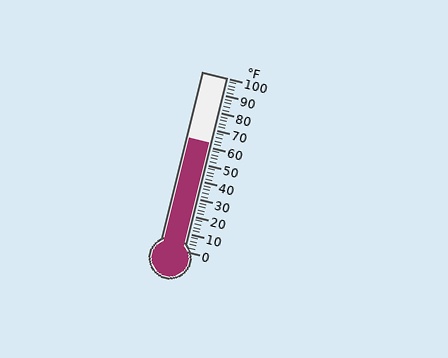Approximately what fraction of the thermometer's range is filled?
The thermometer is filled to approximately 60% of its range.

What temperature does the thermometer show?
The thermometer shows approximately 62°F.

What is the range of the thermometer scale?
The thermometer scale ranges from 0°F to 100°F.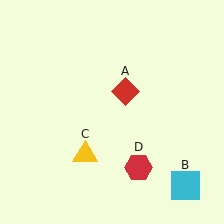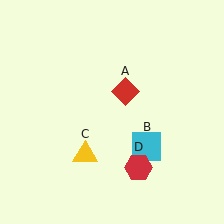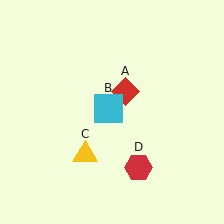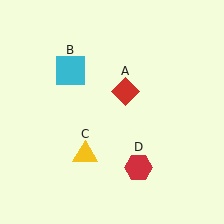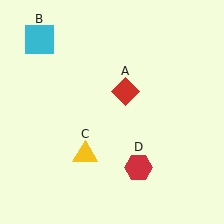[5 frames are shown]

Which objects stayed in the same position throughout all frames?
Red diamond (object A) and yellow triangle (object C) and red hexagon (object D) remained stationary.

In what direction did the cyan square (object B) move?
The cyan square (object B) moved up and to the left.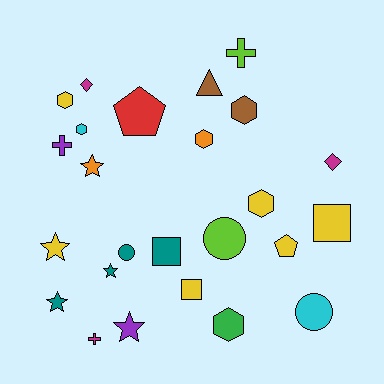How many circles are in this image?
There are 3 circles.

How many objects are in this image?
There are 25 objects.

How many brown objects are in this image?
There are 2 brown objects.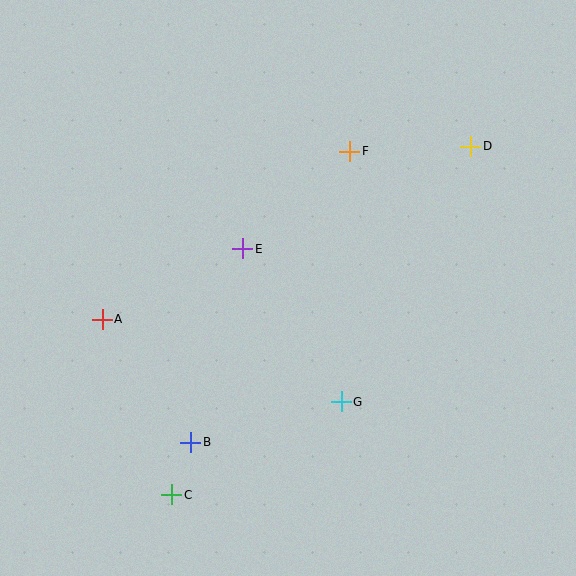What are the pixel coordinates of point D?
Point D is at (471, 147).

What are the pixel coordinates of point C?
Point C is at (172, 495).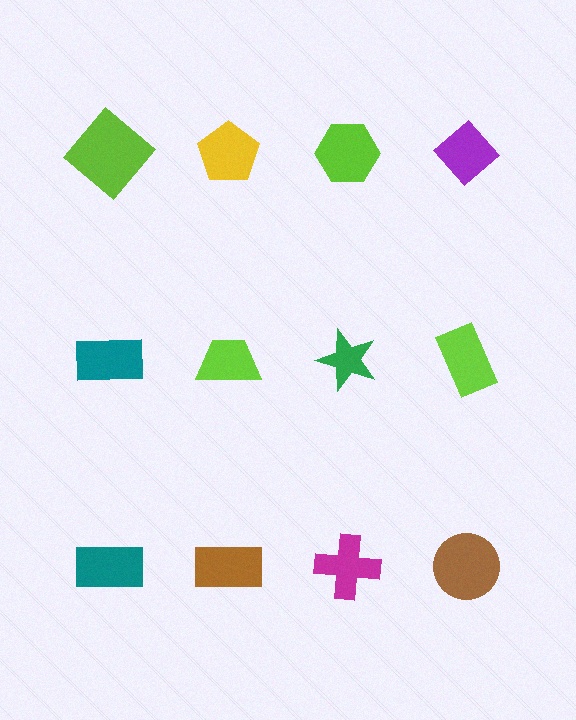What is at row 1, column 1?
A lime diamond.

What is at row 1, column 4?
A purple diamond.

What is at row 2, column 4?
A lime rectangle.